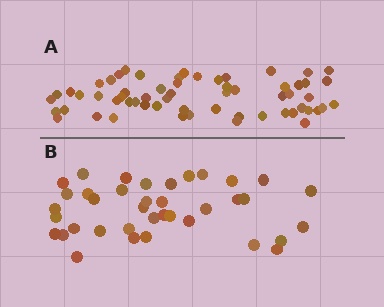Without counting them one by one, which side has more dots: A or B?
Region A (the top region) has more dots.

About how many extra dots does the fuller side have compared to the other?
Region A has approximately 20 more dots than region B.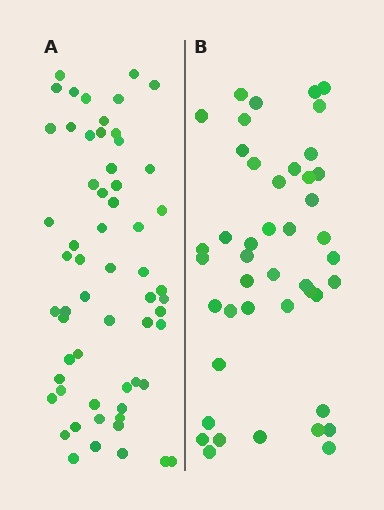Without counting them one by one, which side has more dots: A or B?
Region A (the left region) has more dots.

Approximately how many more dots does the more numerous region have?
Region A has approximately 15 more dots than region B.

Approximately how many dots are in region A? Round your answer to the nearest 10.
About 60 dots.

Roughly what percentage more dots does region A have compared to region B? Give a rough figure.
About 35% more.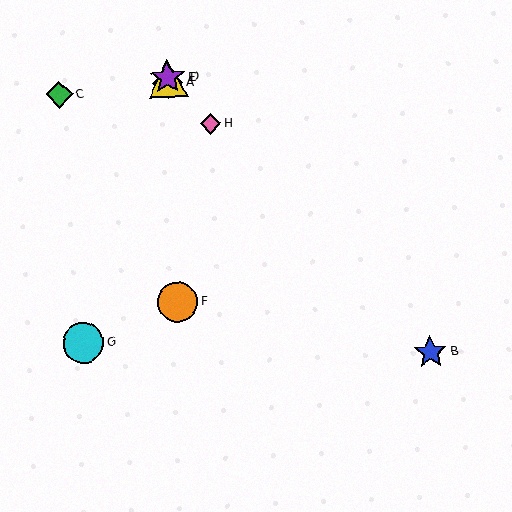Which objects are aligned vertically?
Objects A, D, E, F are aligned vertically.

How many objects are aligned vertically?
4 objects (A, D, E, F) are aligned vertically.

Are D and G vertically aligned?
No, D is at x≈168 and G is at x≈83.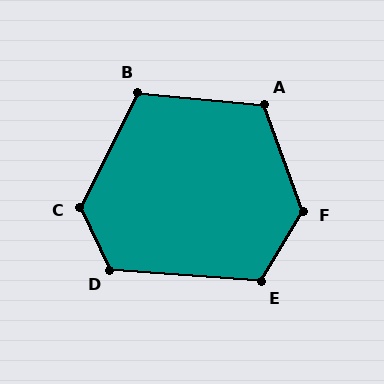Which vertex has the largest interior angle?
F, at approximately 129 degrees.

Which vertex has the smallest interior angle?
B, at approximately 111 degrees.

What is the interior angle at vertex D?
Approximately 120 degrees (obtuse).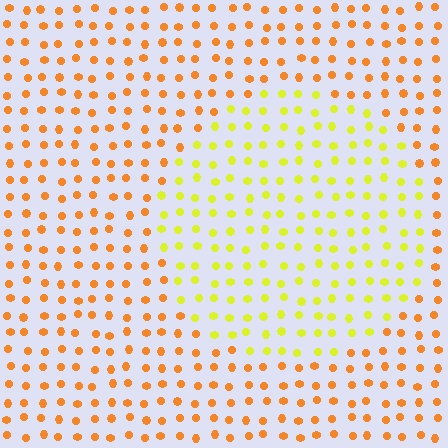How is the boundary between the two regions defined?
The boundary is defined purely by a slight shift in hue (about 40 degrees). Spacing, size, and orientation are identical on both sides.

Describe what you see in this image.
The image is filled with small orange elements in a uniform arrangement. A circle-shaped region is visible where the elements are tinted to a slightly different hue, forming a subtle color boundary.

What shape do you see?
I see a circle.